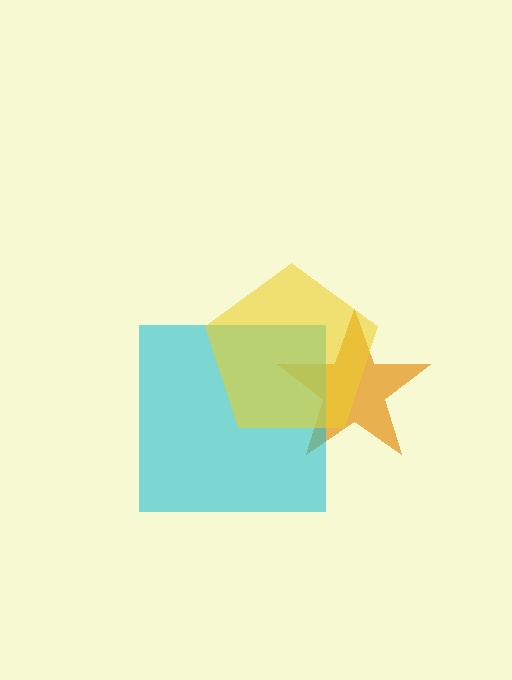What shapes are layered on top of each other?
The layered shapes are: an orange star, a cyan square, a yellow pentagon.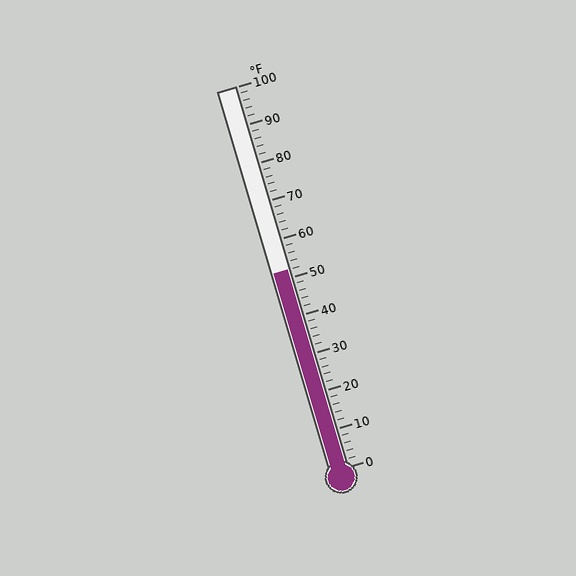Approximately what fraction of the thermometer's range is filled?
The thermometer is filled to approximately 50% of its range.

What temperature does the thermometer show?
The thermometer shows approximately 52°F.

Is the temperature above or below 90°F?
The temperature is below 90°F.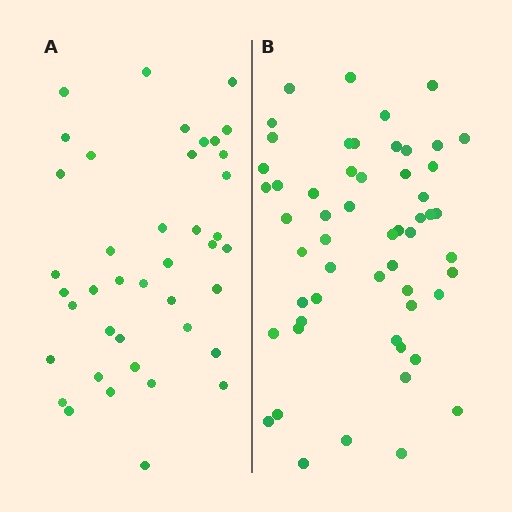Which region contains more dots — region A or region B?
Region B (the right region) has more dots.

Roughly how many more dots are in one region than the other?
Region B has approximately 15 more dots than region A.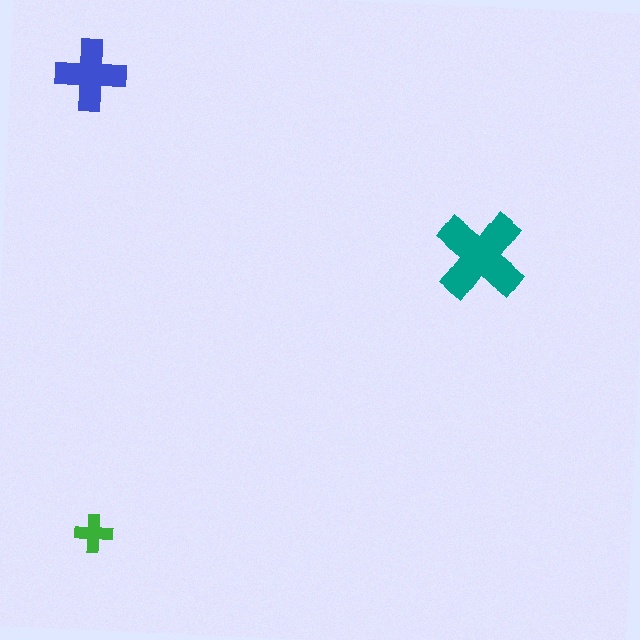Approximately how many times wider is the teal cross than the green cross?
About 2.5 times wider.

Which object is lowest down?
The green cross is bottommost.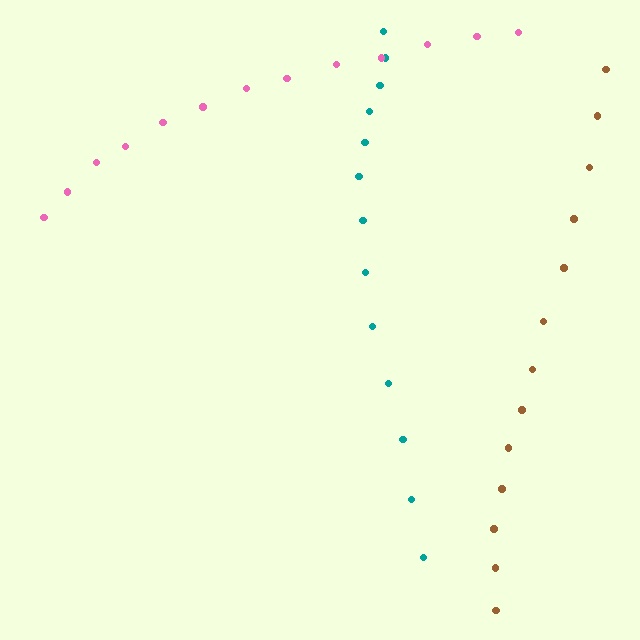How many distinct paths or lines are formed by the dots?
There are 3 distinct paths.